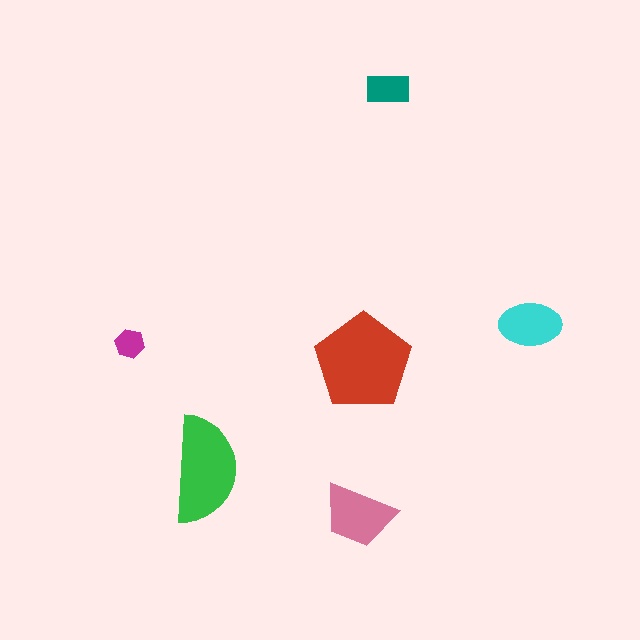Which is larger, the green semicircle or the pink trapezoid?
The green semicircle.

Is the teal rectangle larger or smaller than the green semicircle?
Smaller.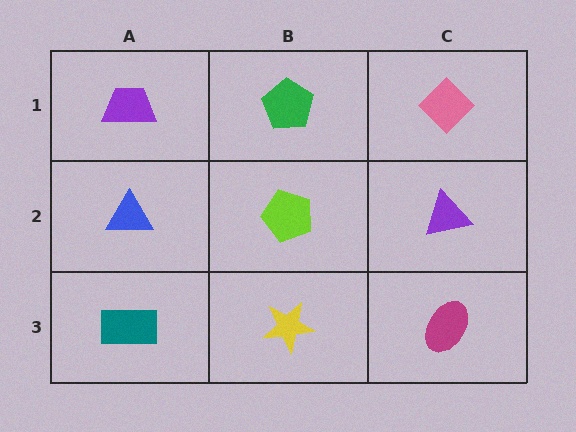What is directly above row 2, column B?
A green pentagon.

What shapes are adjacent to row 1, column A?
A blue triangle (row 2, column A), a green pentagon (row 1, column B).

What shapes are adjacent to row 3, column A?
A blue triangle (row 2, column A), a yellow star (row 3, column B).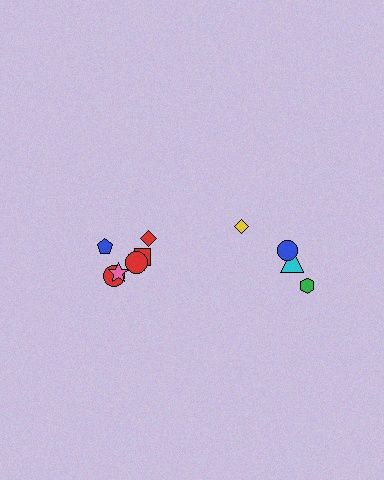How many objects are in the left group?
There are 6 objects.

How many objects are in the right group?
There are 4 objects.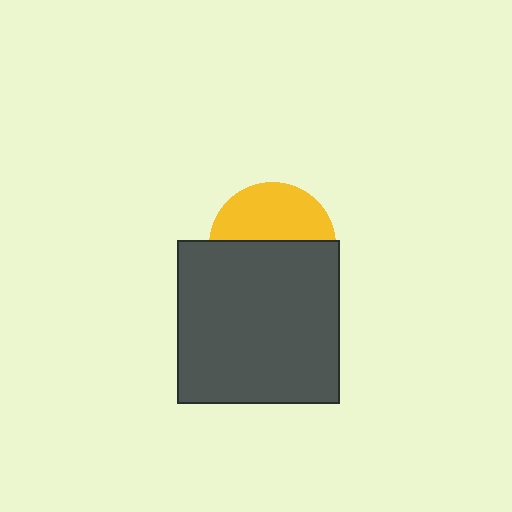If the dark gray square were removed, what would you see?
You would see the complete yellow circle.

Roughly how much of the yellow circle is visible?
A small part of it is visible (roughly 44%).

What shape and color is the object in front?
The object in front is a dark gray square.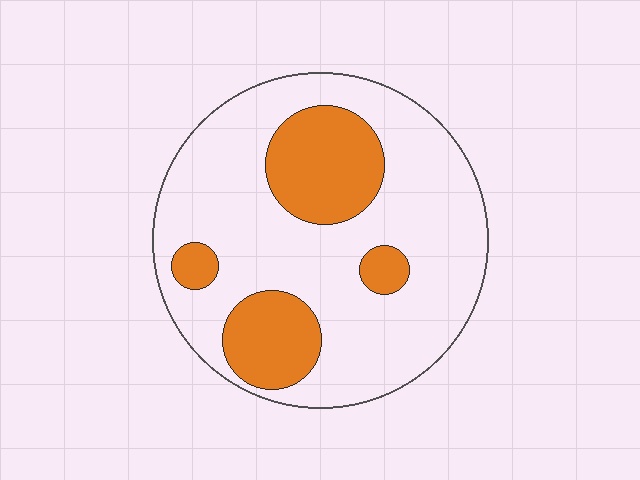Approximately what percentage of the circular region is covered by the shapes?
Approximately 25%.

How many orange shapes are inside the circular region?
4.